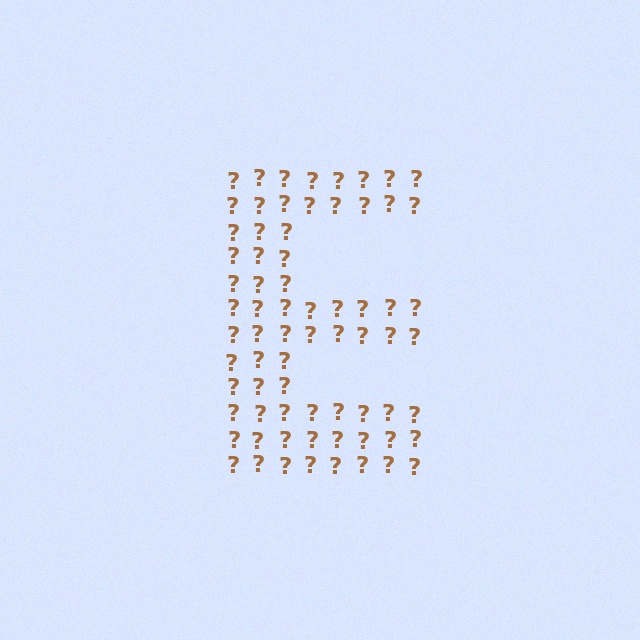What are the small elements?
The small elements are question marks.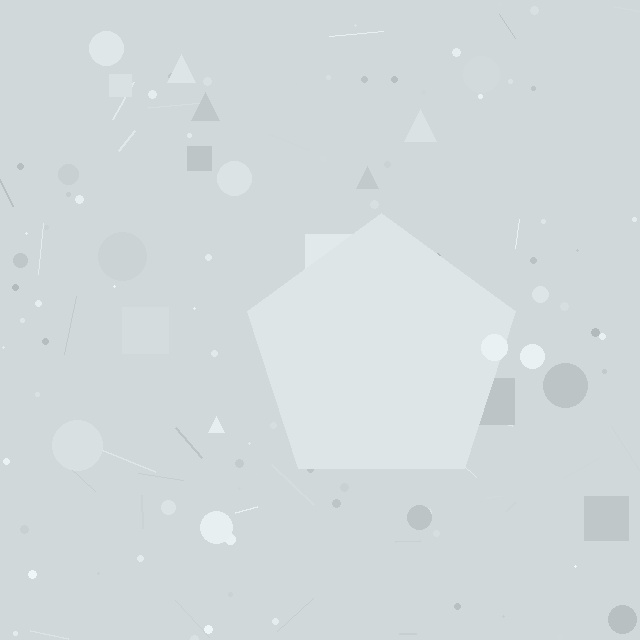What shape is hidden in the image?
A pentagon is hidden in the image.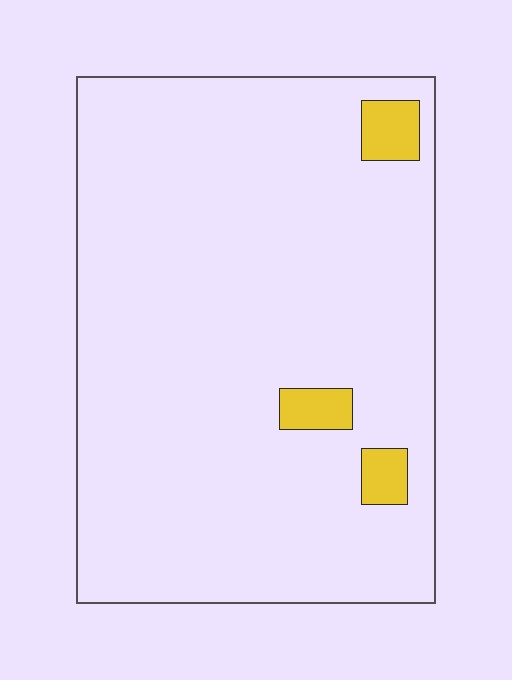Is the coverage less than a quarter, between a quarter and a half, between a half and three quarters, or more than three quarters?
Less than a quarter.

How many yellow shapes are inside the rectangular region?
3.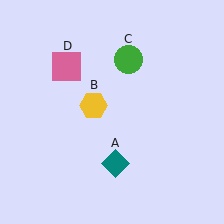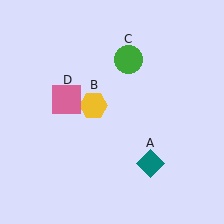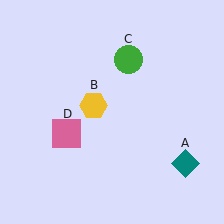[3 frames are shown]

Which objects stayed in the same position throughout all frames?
Yellow hexagon (object B) and green circle (object C) remained stationary.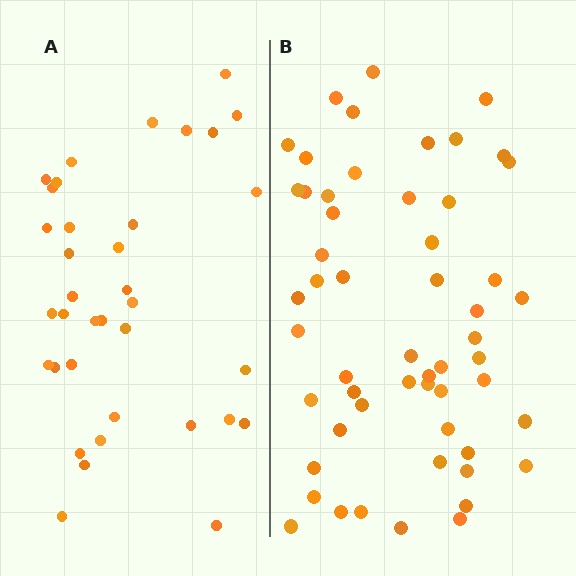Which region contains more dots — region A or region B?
Region B (the right region) has more dots.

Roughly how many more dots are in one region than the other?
Region B has approximately 20 more dots than region A.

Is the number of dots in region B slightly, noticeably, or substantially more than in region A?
Region B has substantially more. The ratio is roughly 1.5 to 1.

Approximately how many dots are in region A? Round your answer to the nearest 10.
About 40 dots. (The exact count is 36, which rounds to 40.)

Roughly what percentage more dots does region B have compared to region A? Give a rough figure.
About 55% more.